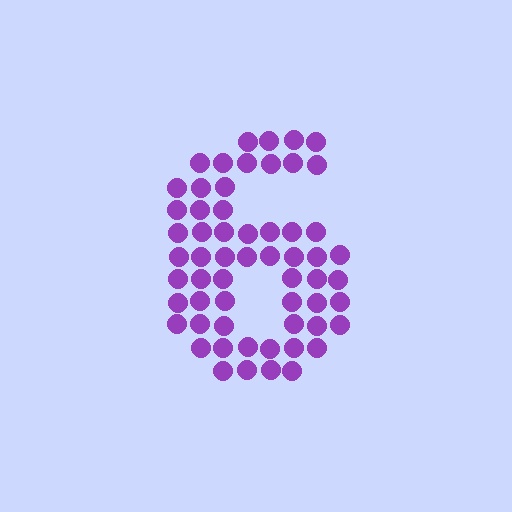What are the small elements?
The small elements are circles.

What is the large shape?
The large shape is the digit 6.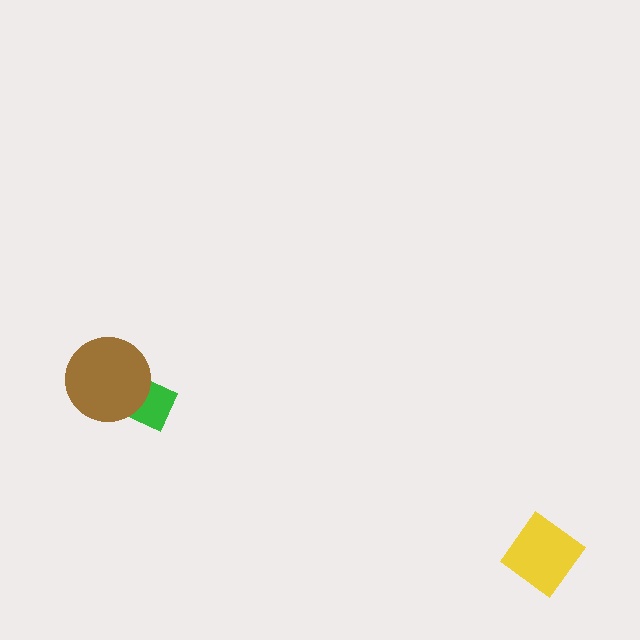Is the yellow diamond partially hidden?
No, no other shape covers it.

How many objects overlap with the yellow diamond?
0 objects overlap with the yellow diamond.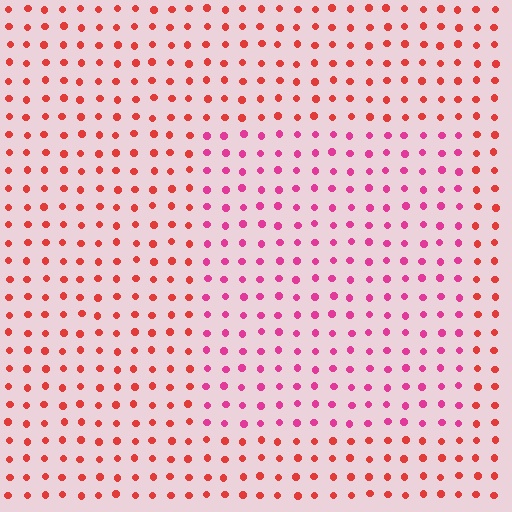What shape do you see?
I see a rectangle.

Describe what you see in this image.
The image is filled with small red elements in a uniform arrangement. A rectangle-shaped region is visible where the elements are tinted to a slightly different hue, forming a subtle color boundary.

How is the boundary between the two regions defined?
The boundary is defined purely by a slight shift in hue (about 35 degrees). Spacing, size, and orientation are identical on both sides.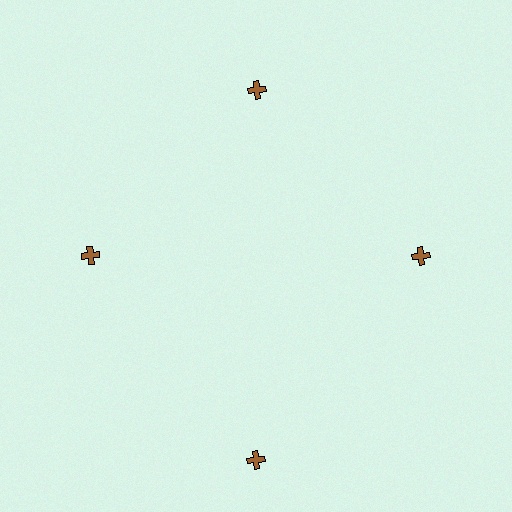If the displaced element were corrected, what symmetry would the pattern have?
It would have 4-fold rotational symmetry — the pattern would map onto itself every 90 degrees.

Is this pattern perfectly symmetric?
No. The 4 brown crosses are arranged in a ring, but one element near the 6 o'clock position is pushed outward from the center, breaking the 4-fold rotational symmetry.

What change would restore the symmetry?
The symmetry would be restored by moving it inward, back onto the ring so that all 4 crosses sit at equal angles and equal distance from the center.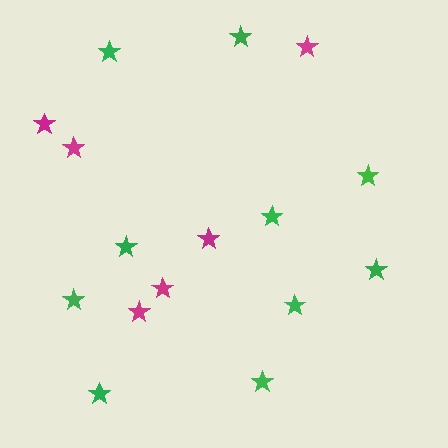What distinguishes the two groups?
There are 2 groups: one group of green stars (10) and one group of magenta stars (6).